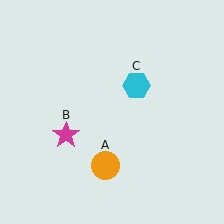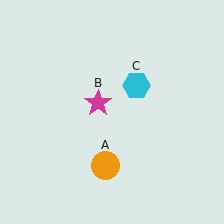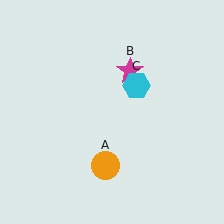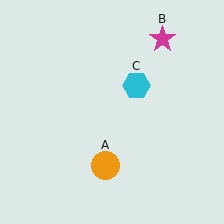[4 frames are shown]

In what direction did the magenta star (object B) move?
The magenta star (object B) moved up and to the right.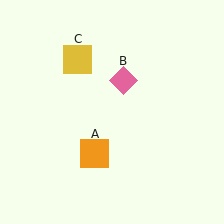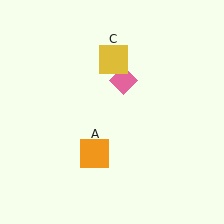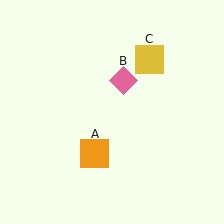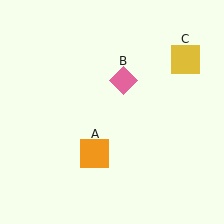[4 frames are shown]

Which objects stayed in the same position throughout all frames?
Orange square (object A) and pink diamond (object B) remained stationary.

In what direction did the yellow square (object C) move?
The yellow square (object C) moved right.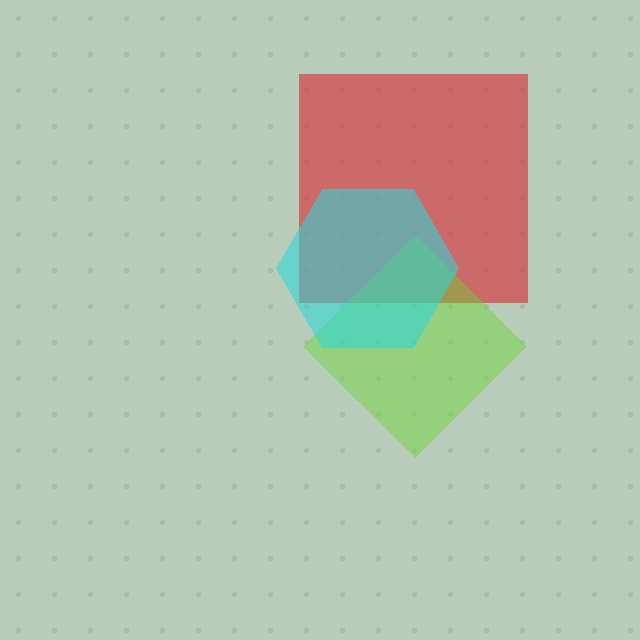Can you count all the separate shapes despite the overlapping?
Yes, there are 3 separate shapes.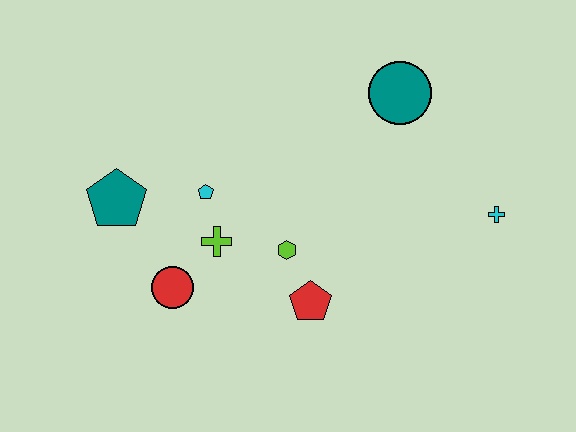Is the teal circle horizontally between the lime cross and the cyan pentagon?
No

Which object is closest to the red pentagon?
The lime hexagon is closest to the red pentagon.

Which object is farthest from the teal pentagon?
The cyan cross is farthest from the teal pentagon.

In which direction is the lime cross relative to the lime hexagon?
The lime cross is to the left of the lime hexagon.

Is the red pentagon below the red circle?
Yes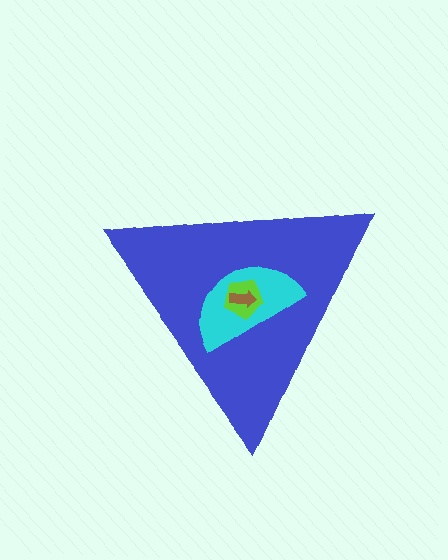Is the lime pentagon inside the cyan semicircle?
Yes.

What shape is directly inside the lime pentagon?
The brown arrow.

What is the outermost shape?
The blue triangle.